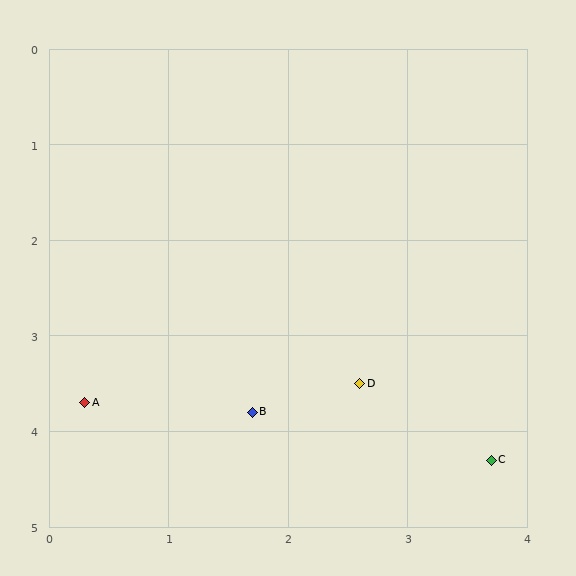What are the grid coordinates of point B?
Point B is at approximately (1.7, 3.8).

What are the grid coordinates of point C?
Point C is at approximately (3.7, 4.3).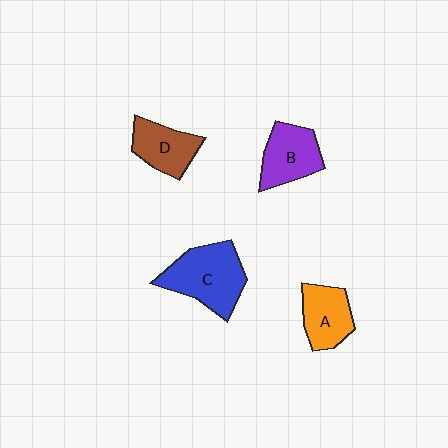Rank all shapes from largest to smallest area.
From largest to smallest: C (blue), B (purple), A (orange), D (brown).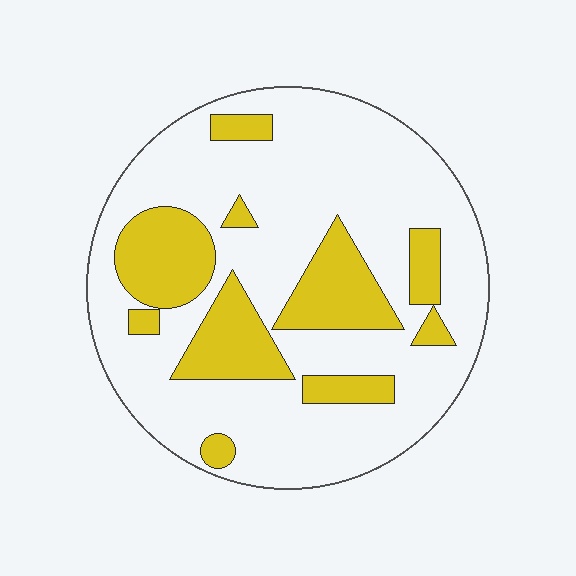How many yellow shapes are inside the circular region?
10.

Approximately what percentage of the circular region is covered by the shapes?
Approximately 25%.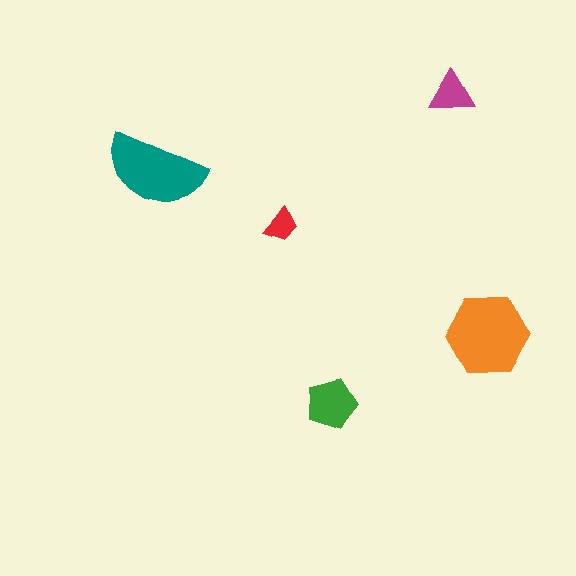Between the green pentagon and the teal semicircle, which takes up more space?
The teal semicircle.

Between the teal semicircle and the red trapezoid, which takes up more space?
The teal semicircle.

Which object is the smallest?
The red trapezoid.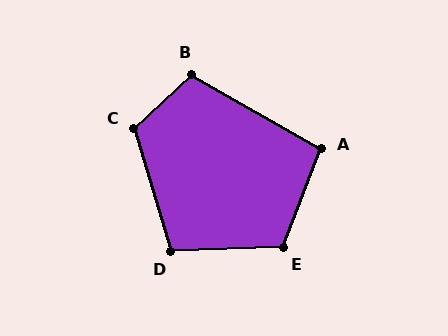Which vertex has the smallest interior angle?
A, at approximately 99 degrees.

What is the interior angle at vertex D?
Approximately 105 degrees (obtuse).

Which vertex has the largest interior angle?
C, at approximately 116 degrees.